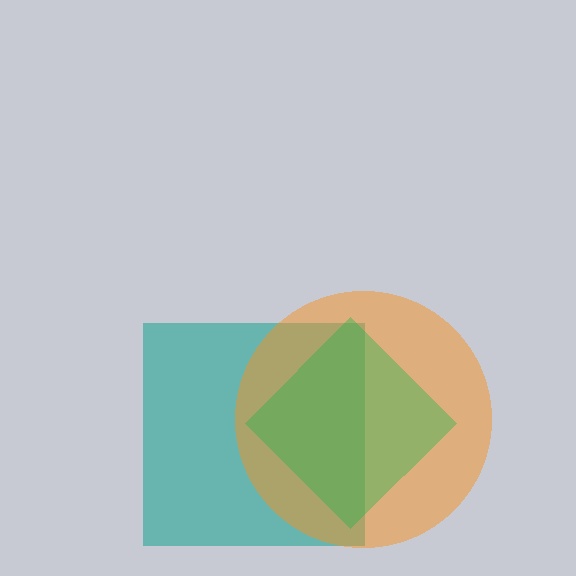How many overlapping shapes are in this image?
There are 3 overlapping shapes in the image.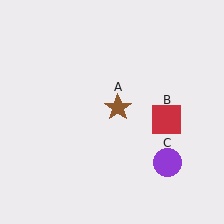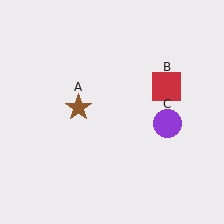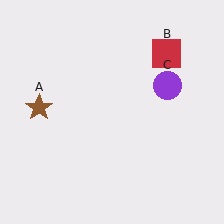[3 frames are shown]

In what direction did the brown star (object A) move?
The brown star (object A) moved left.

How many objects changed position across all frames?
3 objects changed position: brown star (object A), red square (object B), purple circle (object C).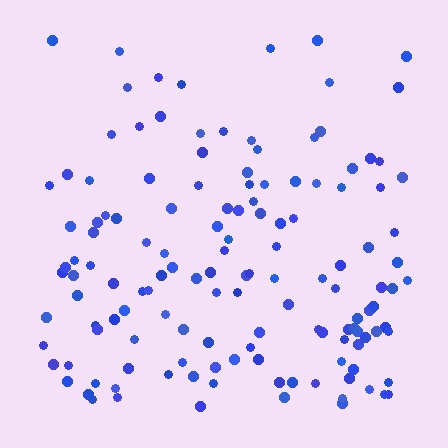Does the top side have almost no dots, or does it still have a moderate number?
Still a moderate number, just noticeably fewer than the bottom.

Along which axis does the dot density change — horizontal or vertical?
Vertical.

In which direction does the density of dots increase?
From top to bottom, with the bottom side densest.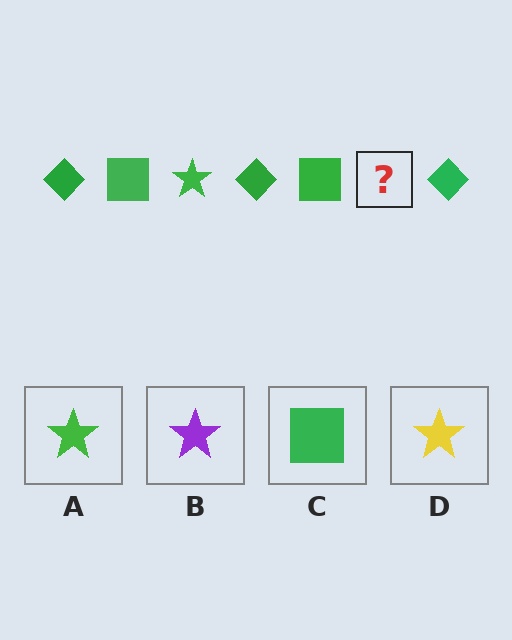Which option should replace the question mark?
Option A.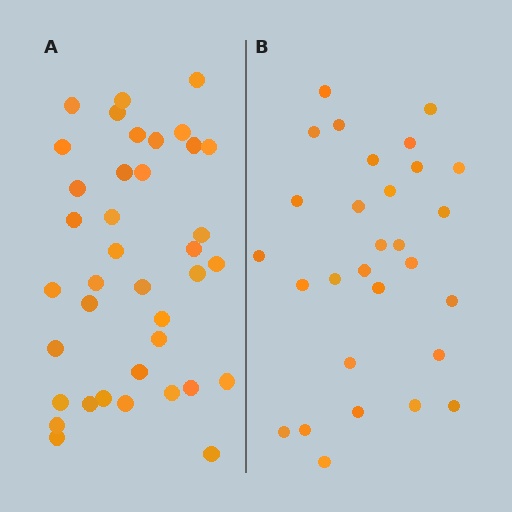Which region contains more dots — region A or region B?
Region A (the left region) has more dots.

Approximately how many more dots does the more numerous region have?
Region A has roughly 8 or so more dots than region B.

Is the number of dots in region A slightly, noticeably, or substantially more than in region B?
Region A has noticeably more, but not dramatically so. The ratio is roughly 1.3 to 1.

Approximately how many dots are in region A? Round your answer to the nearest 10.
About 40 dots. (The exact count is 38, which rounds to 40.)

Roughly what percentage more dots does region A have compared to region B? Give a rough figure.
About 30% more.